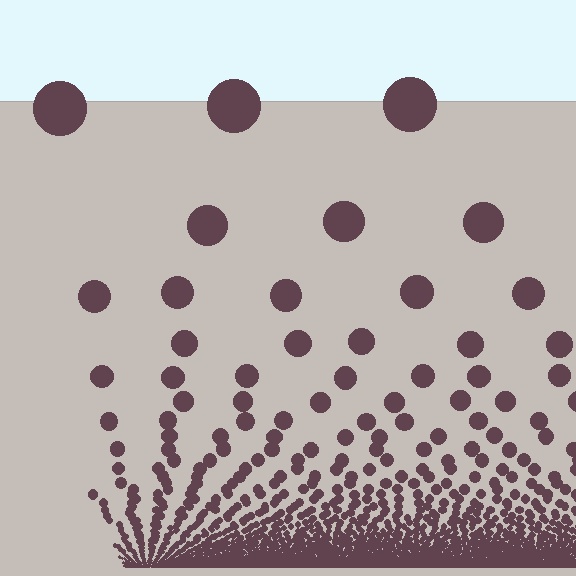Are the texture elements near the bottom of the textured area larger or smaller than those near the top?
Smaller. The gradient is inverted — elements near the bottom are smaller and denser.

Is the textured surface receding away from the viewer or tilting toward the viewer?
The surface appears to tilt toward the viewer. Texture elements get larger and sparser toward the top.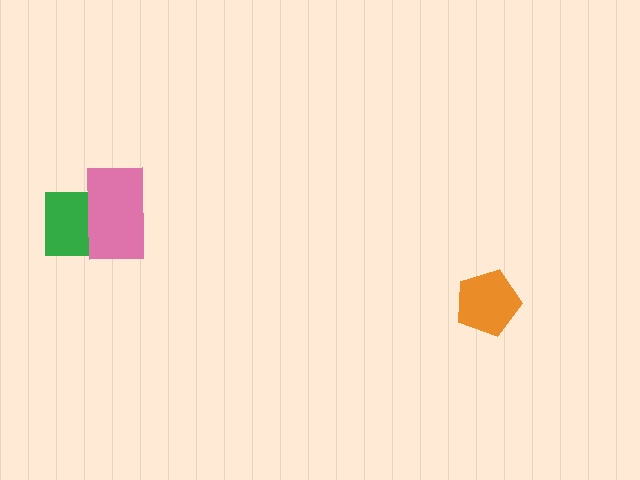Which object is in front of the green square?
The pink rectangle is in front of the green square.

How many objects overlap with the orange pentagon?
0 objects overlap with the orange pentagon.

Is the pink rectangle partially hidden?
No, no other shape covers it.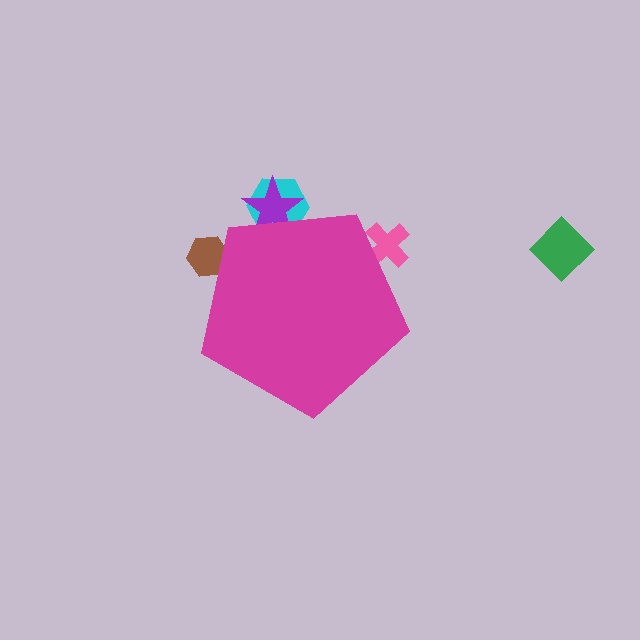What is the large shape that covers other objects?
A magenta pentagon.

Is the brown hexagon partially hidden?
Yes, the brown hexagon is partially hidden behind the magenta pentagon.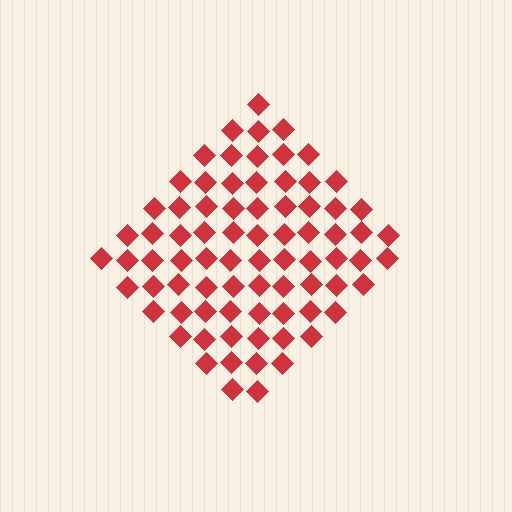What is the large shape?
The large shape is a diamond.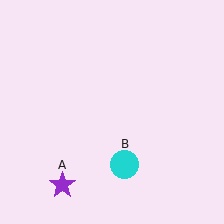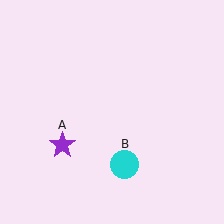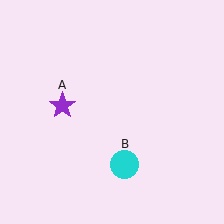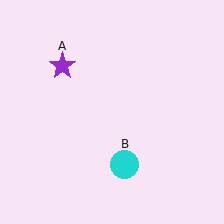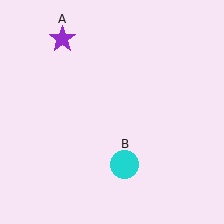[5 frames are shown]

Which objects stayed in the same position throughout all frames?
Cyan circle (object B) remained stationary.